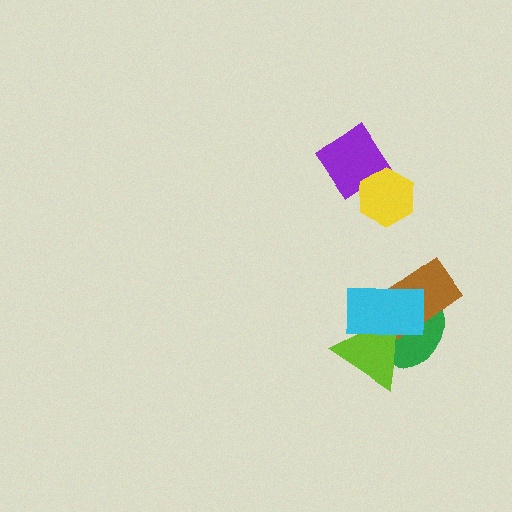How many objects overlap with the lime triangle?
3 objects overlap with the lime triangle.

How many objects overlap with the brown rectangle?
3 objects overlap with the brown rectangle.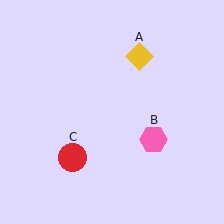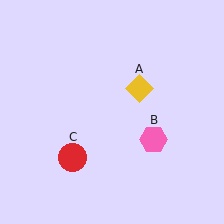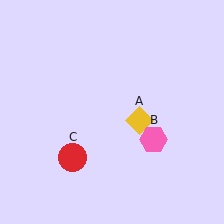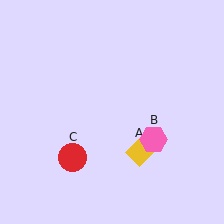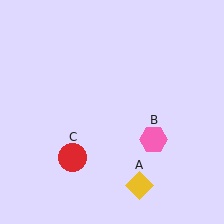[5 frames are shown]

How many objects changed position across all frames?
1 object changed position: yellow diamond (object A).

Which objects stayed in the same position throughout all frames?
Pink hexagon (object B) and red circle (object C) remained stationary.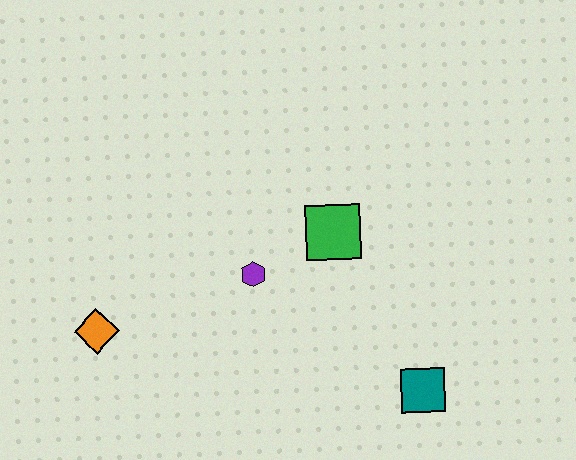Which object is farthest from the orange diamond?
The teal square is farthest from the orange diamond.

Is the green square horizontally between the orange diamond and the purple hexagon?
No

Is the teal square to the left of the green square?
No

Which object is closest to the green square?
The purple hexagon is closest to the green square.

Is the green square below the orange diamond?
No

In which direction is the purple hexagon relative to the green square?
The purple hexagon is to the left of the green square.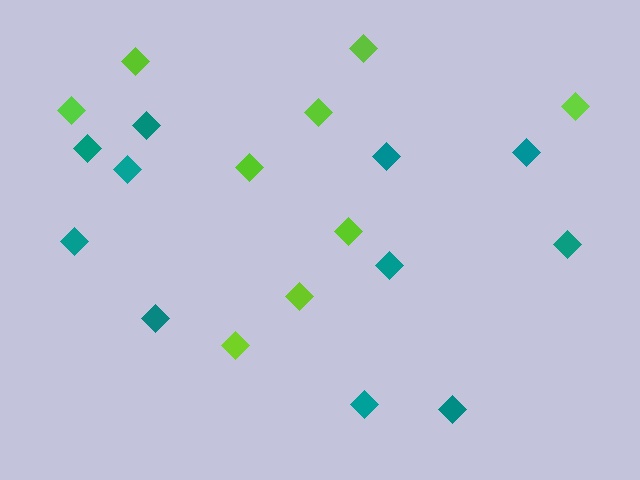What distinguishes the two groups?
There are 2 groups: one group of teal diamonds (11) and one group of lime diamonds (9).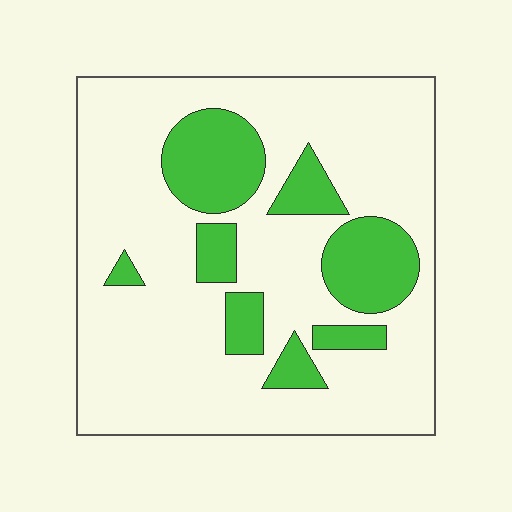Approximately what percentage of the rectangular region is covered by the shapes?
Approximately 20%.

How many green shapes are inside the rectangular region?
8.